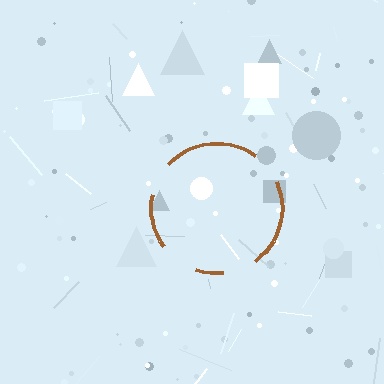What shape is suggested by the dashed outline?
The dashed outline suggests a circle.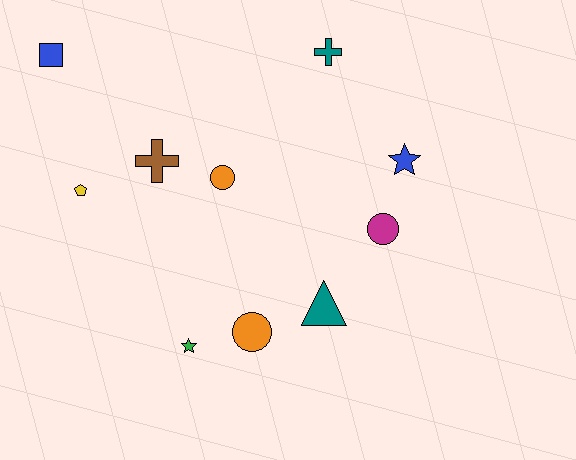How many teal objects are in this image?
There are 2 teal objects.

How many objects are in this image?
There are 10 objects.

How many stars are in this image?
There are 2 stars.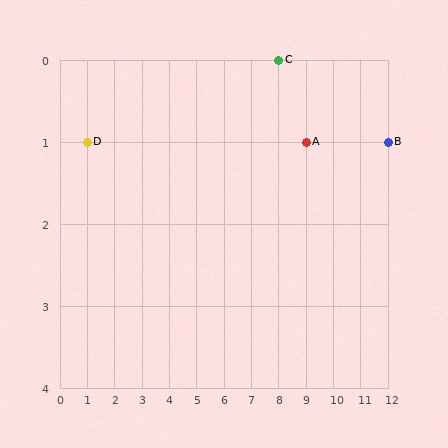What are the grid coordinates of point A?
Point A is at grid coordinates (9, 1).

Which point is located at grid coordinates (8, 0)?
Point C is at (8, 0).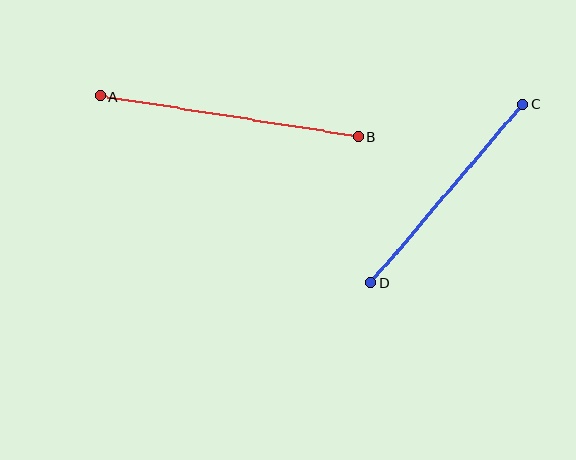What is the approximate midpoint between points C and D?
The midpoint is at approximately (447, 194) pixels.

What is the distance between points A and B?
The distance is approximately 262 pixels.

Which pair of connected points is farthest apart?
Points A and B are farthest apart.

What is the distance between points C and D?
The distance is approximately 234 pixels.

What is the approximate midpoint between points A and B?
The midpoint is at approximately (229, 116) pixels.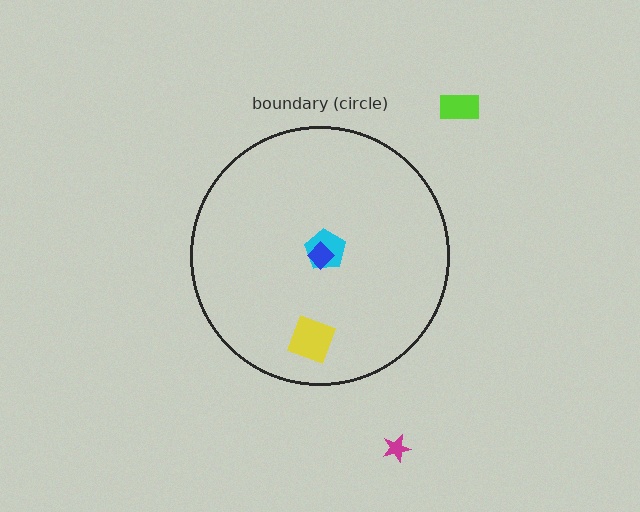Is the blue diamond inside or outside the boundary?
Inside.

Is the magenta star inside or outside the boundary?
Outside.